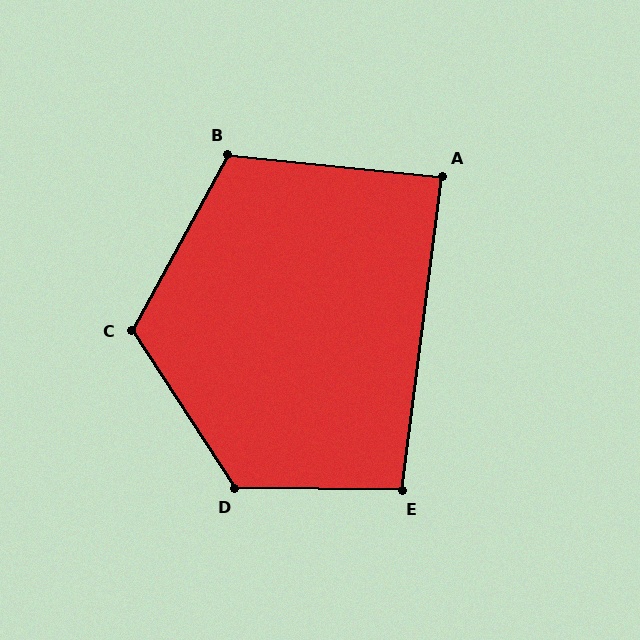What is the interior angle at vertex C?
Approximately 118 degrees (obtuse).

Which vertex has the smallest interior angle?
A, at approximately 88 degrees.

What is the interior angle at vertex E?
Approximately 97 degrees (obtuse).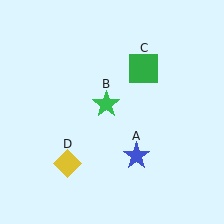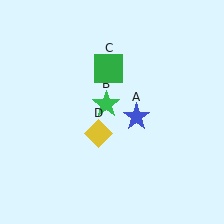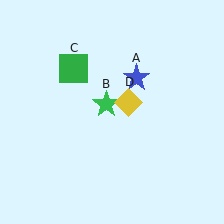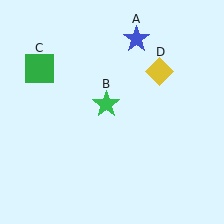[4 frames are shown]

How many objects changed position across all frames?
3 objects changed position: blue star (object A), green square (object C), yellow diamond (object D).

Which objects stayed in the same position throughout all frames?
Green star (object B) remained stationary.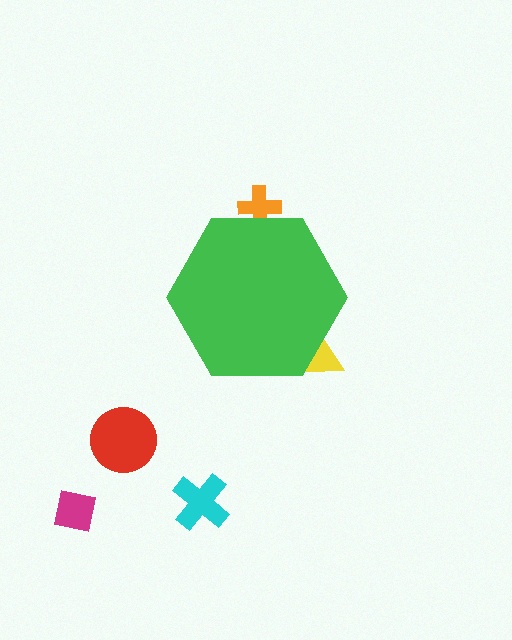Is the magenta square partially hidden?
No, the magenta square is fully visible.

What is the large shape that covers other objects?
A green hexagon.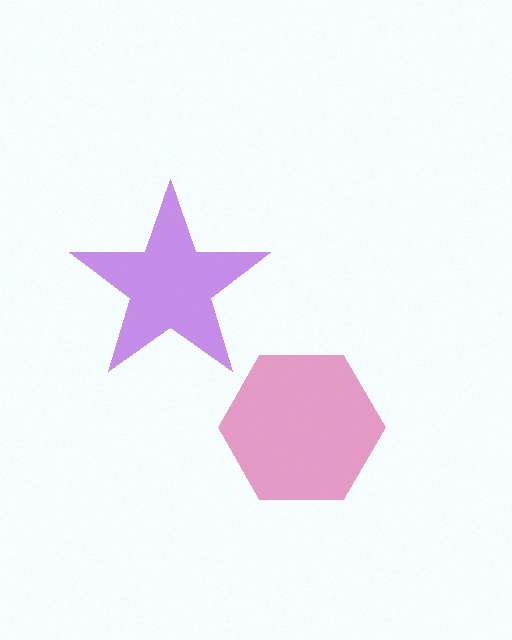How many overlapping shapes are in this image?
There are 2 overlapping shapes in the image.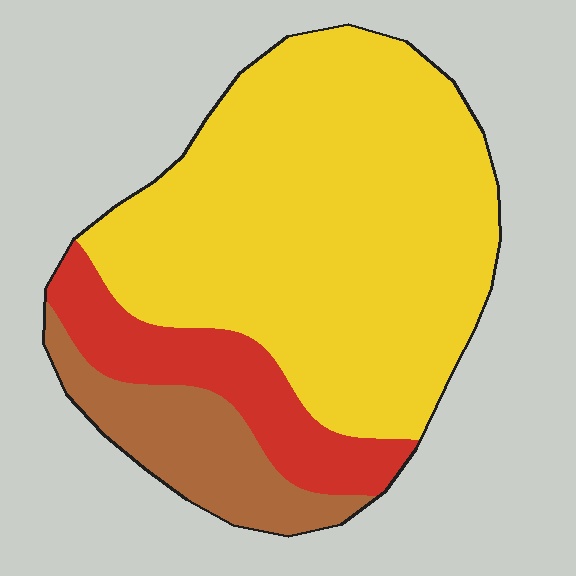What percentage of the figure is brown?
Brown takes up about one sixth (1/6) of the figure.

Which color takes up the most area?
Yellow, at roughly 70%.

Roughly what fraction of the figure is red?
Red takes up about one sixth (1/6) of the figure.